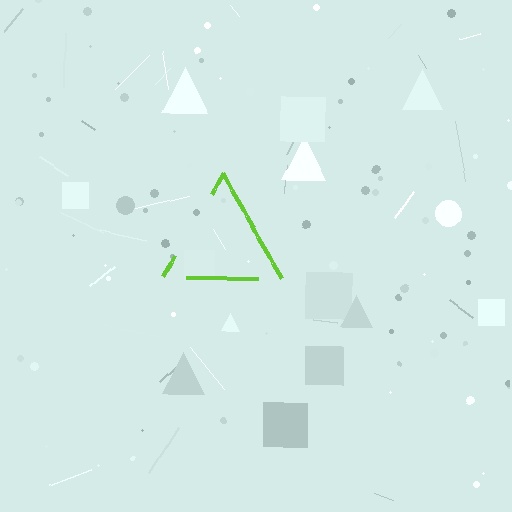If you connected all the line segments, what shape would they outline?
They would outline a triangle.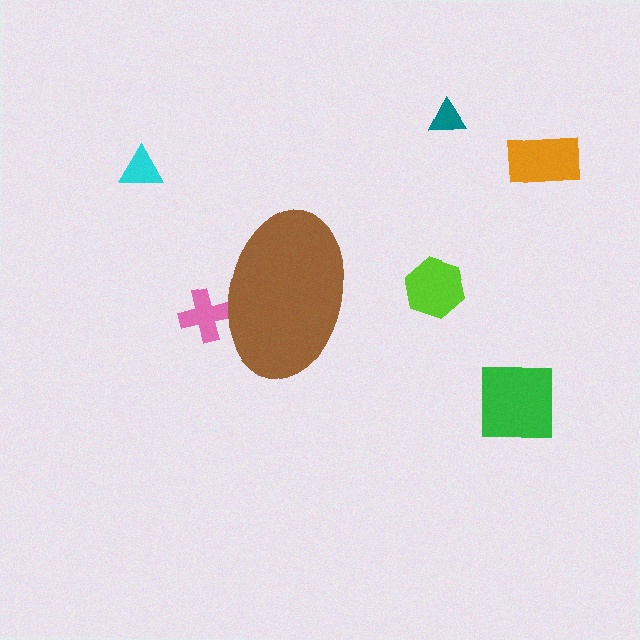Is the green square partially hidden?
No, the green square is fully visible.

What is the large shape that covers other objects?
A brown ellipse.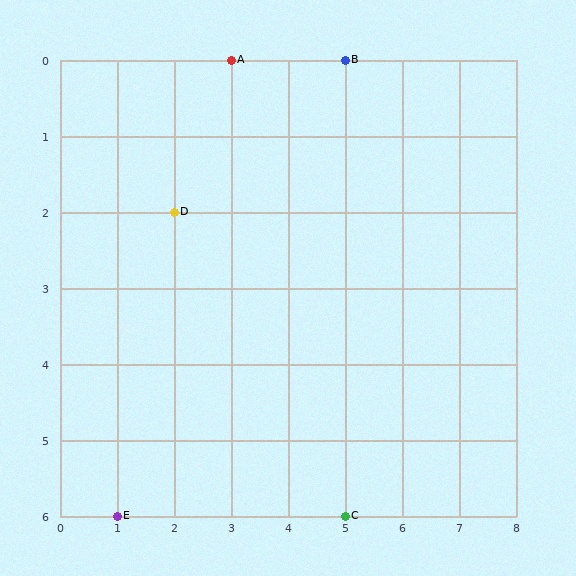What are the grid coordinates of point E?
Point E is at grid coordinates (1, 6).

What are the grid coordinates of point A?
Point A is at grid coordinates (3, 0).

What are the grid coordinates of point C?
Point C is at grid coordinates (5, 6).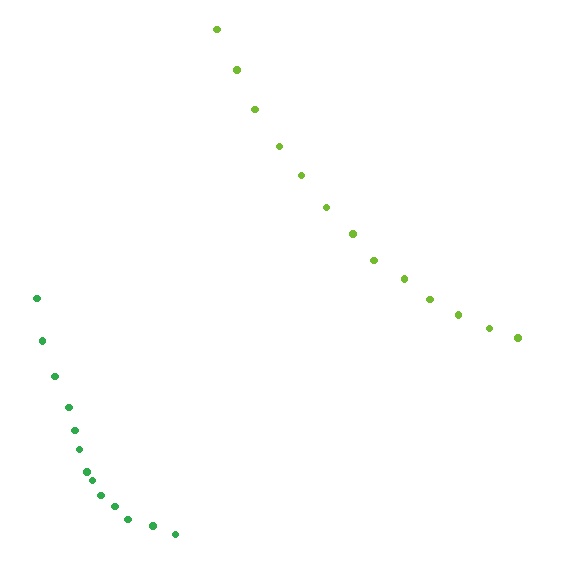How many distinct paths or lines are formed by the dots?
There are 2 distinct paths.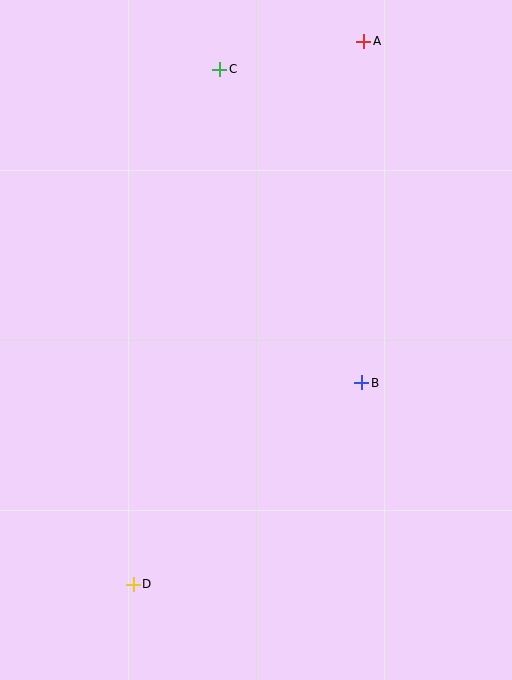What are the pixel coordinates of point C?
Point C is at (220, 69).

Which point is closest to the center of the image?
Point B at (362, 383) is closest to the center.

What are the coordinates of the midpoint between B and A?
The midpoint between B and A is at (363, 212).